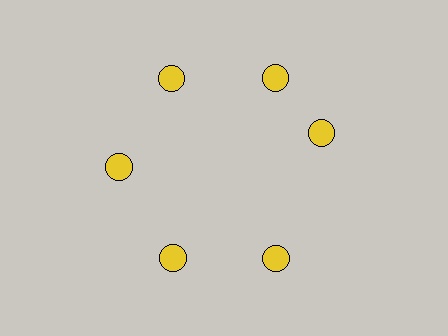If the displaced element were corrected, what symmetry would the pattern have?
It would have 6-fold rotational symmetry — the pattern would map onto itself every 60 degrees.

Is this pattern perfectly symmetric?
No. The 6 yellow circles are arranged in a ring, but one element near the 3 o'clock position is rotated out of alignment along the ring, breaking the 6-fold rotational symmetry.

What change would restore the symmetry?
The symmetry would be restored by rotating it back into even spacing with its neighbors so that all 6 circles sit at equal angles and equal distance from the center.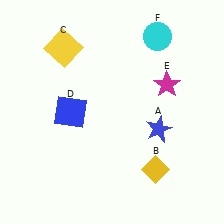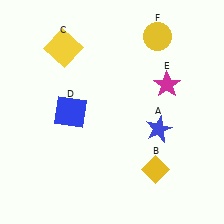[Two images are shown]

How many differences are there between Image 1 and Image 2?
There is 1 difference between the two images.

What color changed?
The circle (F) changed from cyan in Image 1 to yellow in Image 2.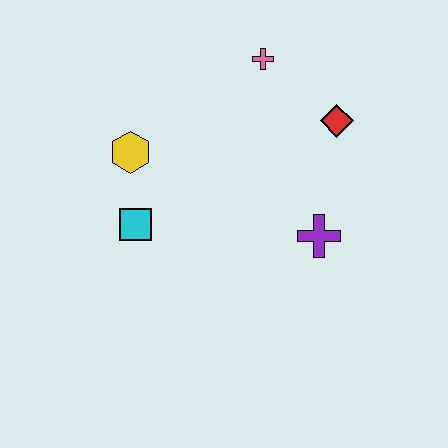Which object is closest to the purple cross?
The red diamond is closest to the purple cross.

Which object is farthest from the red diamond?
The cyan square is farthest from the red diamond.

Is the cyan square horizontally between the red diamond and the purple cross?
No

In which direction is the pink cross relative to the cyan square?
The pink cross is above the cyan square.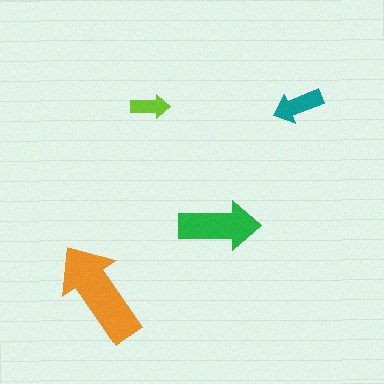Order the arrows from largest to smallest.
the orange one, the green one, the teal one, the lime one.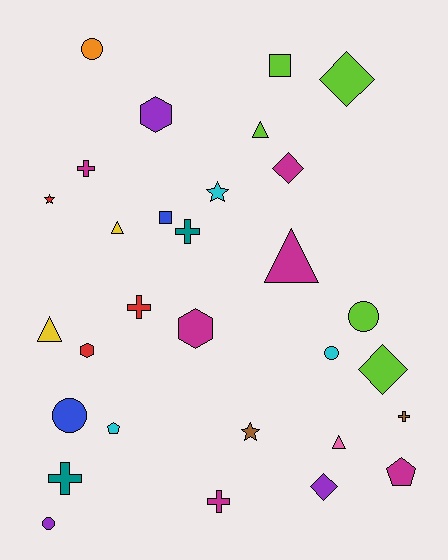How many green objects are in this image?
There are no green objects.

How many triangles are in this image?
There are 5 triangles.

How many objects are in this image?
There are 30 objects.